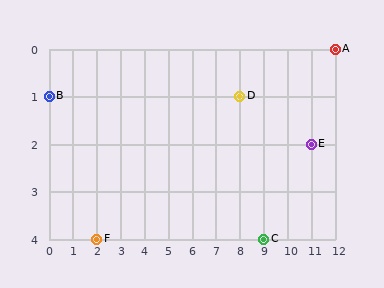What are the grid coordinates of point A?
Point A is at grid coordinates (12, 0).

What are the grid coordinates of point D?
Point D is at grid coordinates (8, 1).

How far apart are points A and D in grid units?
Points A and D are 4 columns and 1 row apart (about 4.1 grid units diagonally).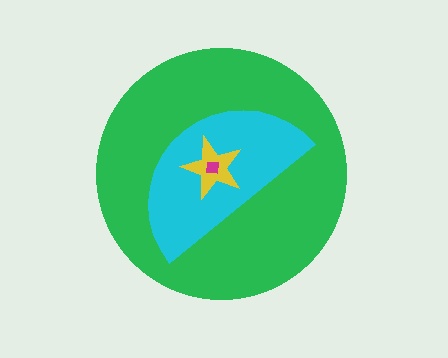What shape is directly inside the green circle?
The cyan semicircle.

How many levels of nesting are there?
4.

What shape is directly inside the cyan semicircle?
The yellow star.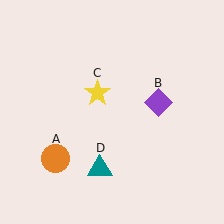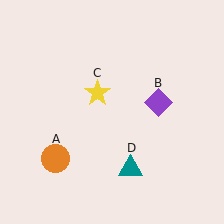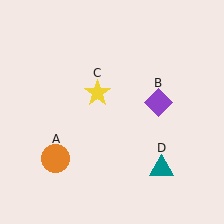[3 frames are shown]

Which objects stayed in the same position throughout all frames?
Orange circle (object A) and purple diamond (object B) and yellow star (object C) remained stationary.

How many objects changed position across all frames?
1 object changed position: teal triangle (object D).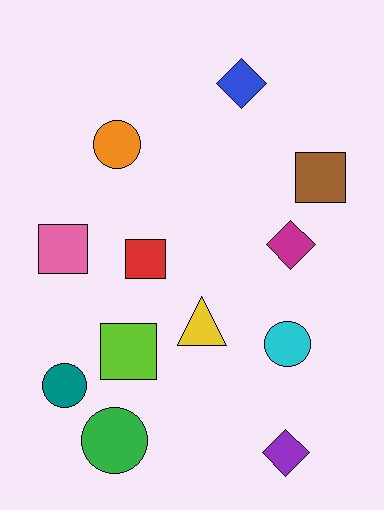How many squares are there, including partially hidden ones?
There are 4 squares.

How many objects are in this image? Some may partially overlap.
There are 12 objects.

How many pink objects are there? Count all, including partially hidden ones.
There is 1 pink object.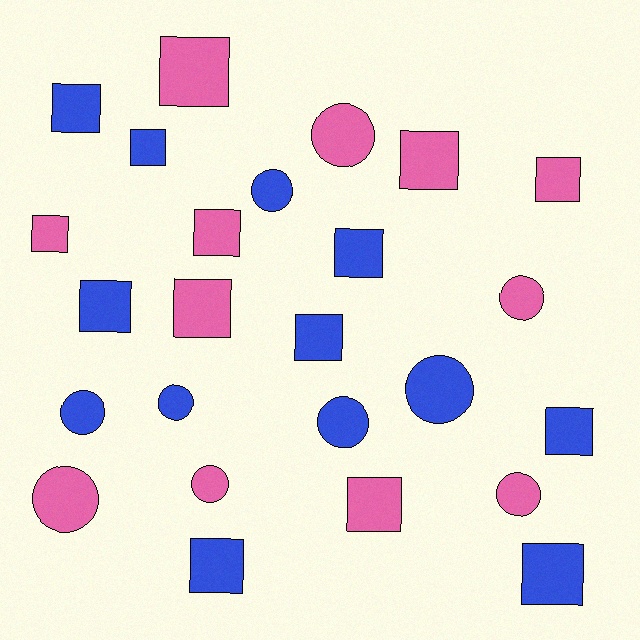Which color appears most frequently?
Blue, with 13 objects.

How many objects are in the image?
There are 25 objects.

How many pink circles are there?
There are 5 pink circles.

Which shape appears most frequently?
Square, with 15 objects.